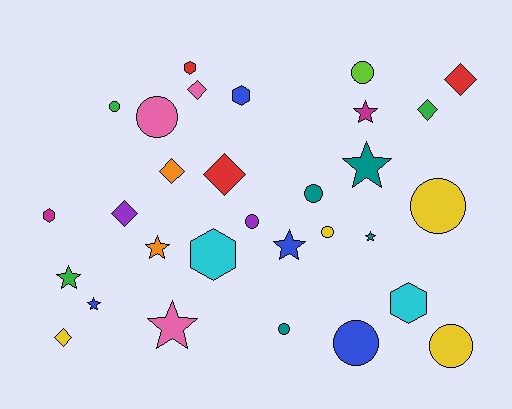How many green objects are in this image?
There are 3 green objects.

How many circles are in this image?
There are 10 circles.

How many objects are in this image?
There are 30 objects.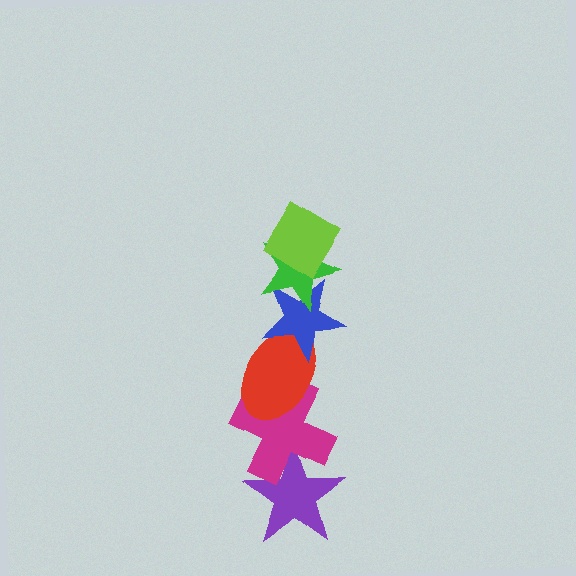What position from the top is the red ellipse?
The red ellipse is 4th from the top.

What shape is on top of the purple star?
The magenta cross is on top of the purple star.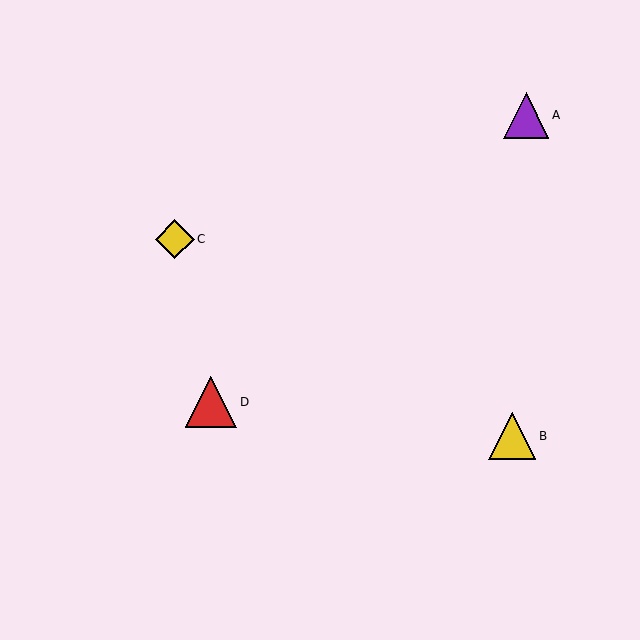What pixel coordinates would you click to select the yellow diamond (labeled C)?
Click at (175, 239) to select the yellow diamond C.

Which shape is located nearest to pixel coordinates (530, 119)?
The purple triangle (labeled A) at (526, 115) is nearest to that location.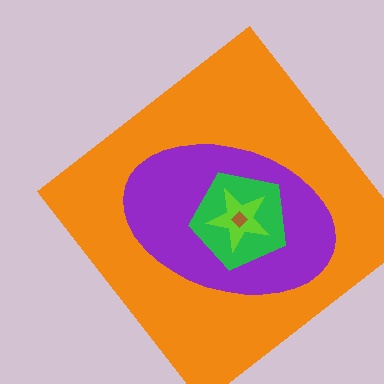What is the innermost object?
The brown diamond.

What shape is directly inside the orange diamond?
The purple ellipse.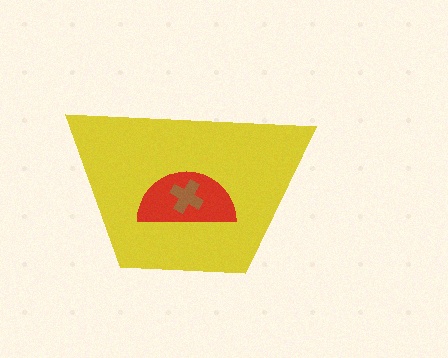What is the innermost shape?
The brown cross.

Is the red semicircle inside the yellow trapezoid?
Yes.